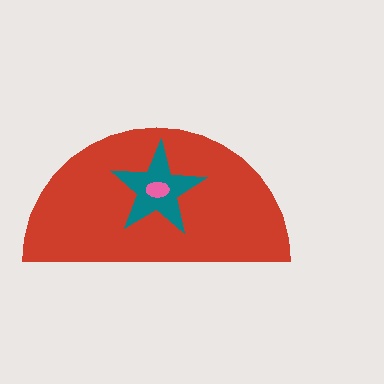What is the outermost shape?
The red semicircle.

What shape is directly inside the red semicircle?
The teal star.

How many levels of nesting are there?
3.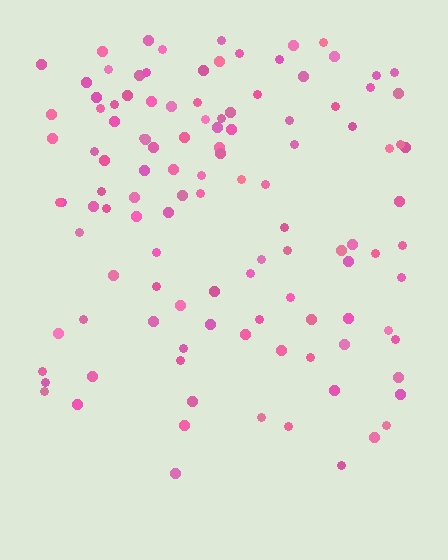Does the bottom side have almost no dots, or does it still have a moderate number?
Still a moderate number, just noticeably fewer than the top.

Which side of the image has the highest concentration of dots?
The top.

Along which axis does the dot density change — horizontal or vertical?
Vertical.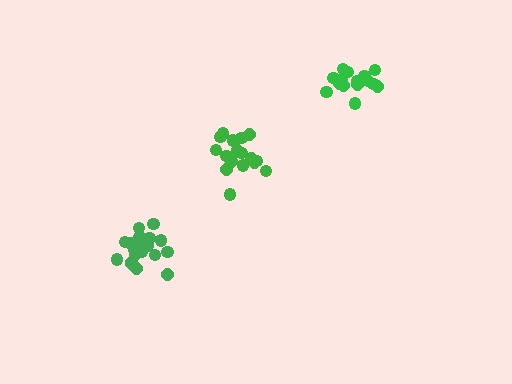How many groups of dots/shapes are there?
There are 3 groups.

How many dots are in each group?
Group 1: 15 dots, Group 2: 20 dots, Group 3: 19 dots (54 total).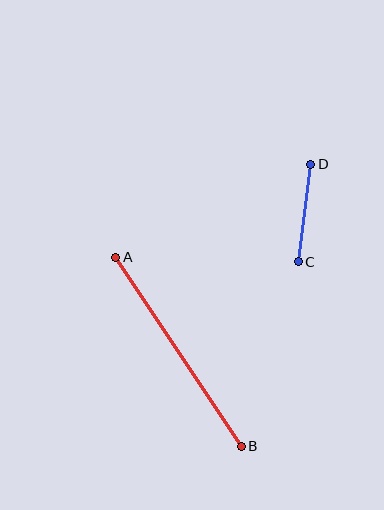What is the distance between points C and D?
The distance is approximately 98 pixels.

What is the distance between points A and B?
The distance is approximately 227 pixels.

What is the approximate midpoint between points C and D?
The midpoint is at approximately (305, 213) pixels.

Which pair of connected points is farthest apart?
Points A and B are farthest apart.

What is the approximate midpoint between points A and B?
The midpoint is at approximately (179, 352) pixels.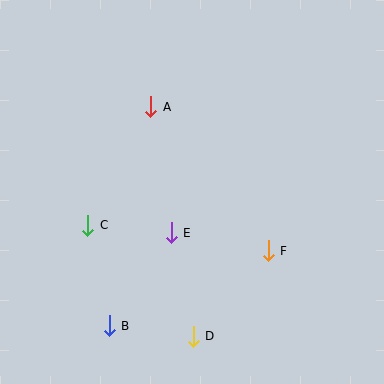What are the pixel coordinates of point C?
Point C is at (88, 225).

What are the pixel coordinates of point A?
Point A is at (151, 107).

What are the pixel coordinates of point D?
Point D is at (193, 336).